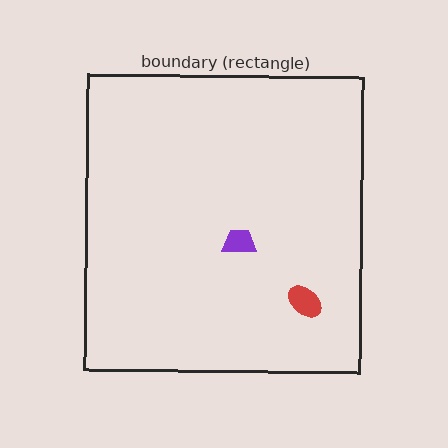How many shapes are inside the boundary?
2 inside, 0 outside.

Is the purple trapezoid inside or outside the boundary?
Inside.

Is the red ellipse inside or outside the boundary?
Inside.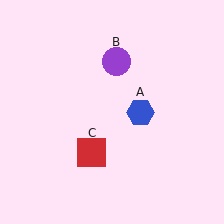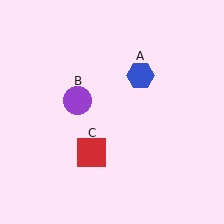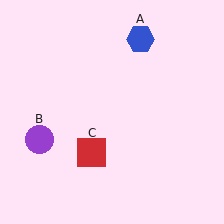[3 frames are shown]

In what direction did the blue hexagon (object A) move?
The blue hexagon (object A) moved up.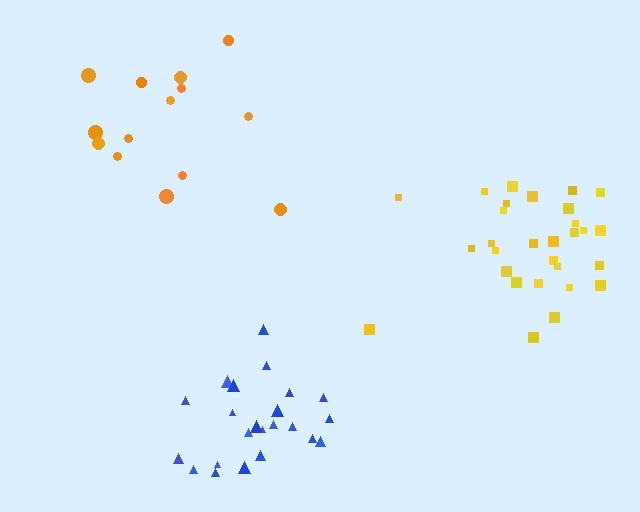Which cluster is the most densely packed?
Blue.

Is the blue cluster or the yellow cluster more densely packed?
Blue.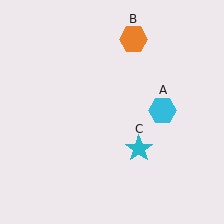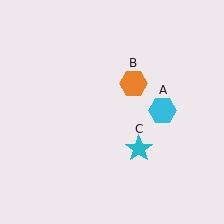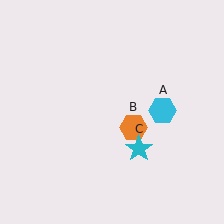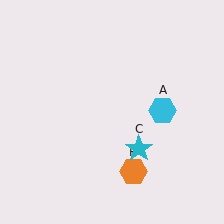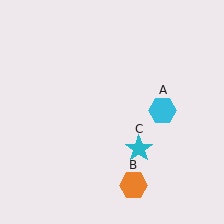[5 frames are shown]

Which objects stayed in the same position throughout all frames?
Cyan hexagon (object A) and cyan star (object C) remained stationary.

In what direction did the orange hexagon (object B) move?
The orange hexagon (object B) moved down.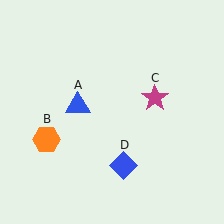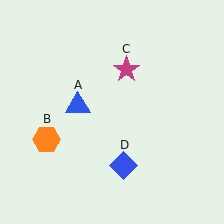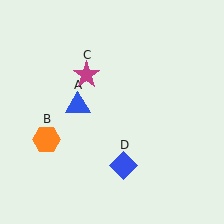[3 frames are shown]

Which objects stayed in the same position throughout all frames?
Blue triangle (object A) and orange hexagon (object B) and blue diamond (object D) remained stationary.